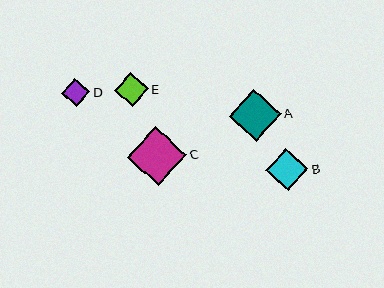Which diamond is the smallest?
Diamond D is the smallest with a size of approximately 28 pixels.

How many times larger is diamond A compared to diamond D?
Diamond A is approximately 1.8 times the size of diamond D.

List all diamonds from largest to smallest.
From largest to smallest: C, A, B, E, D.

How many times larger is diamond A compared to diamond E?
Diamond A is approximately 1.5 times the size of diamond E.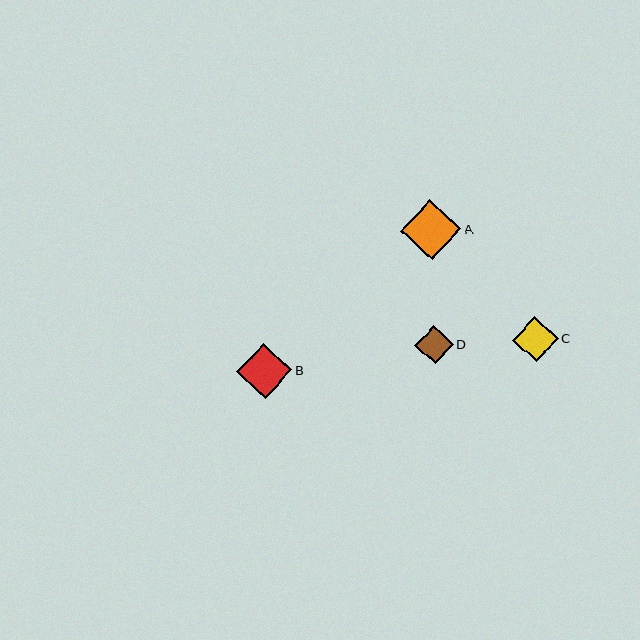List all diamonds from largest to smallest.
From largest to smallest: A, B, C, D.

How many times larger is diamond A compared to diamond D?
Diamond A is approximately 1.6 times the size of diamond D.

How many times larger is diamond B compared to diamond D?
Diamond B is approximately 1.4 times the size of diamond D.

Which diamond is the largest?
Diamond A is the largest with a size of approximately 60 pixels.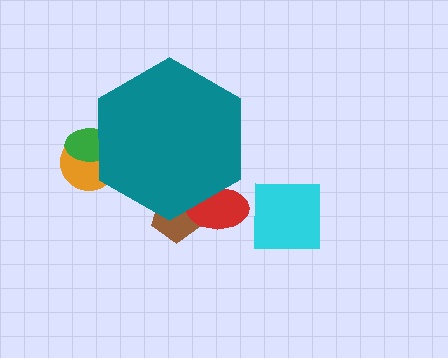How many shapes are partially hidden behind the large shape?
4 shapes are partially hidden.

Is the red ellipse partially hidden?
Yes, the red ellipse is partially hidden behind the teal hexagon.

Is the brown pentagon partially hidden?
Yes, the brown pentagon is partially hidden behind the teal hexagon.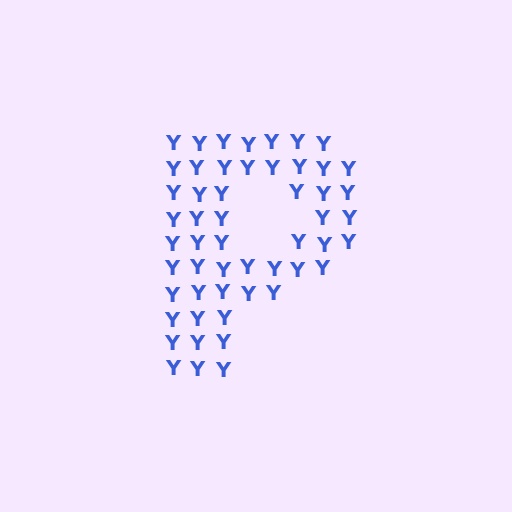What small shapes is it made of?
It is made of small letter Y's.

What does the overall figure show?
The overall figure shows the letter P.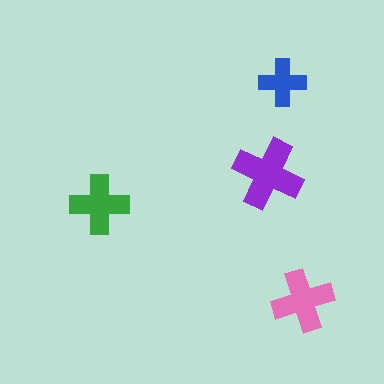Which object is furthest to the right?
The pink cross is rightmost.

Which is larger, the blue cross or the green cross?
The green one.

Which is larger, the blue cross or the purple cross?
The purple one.